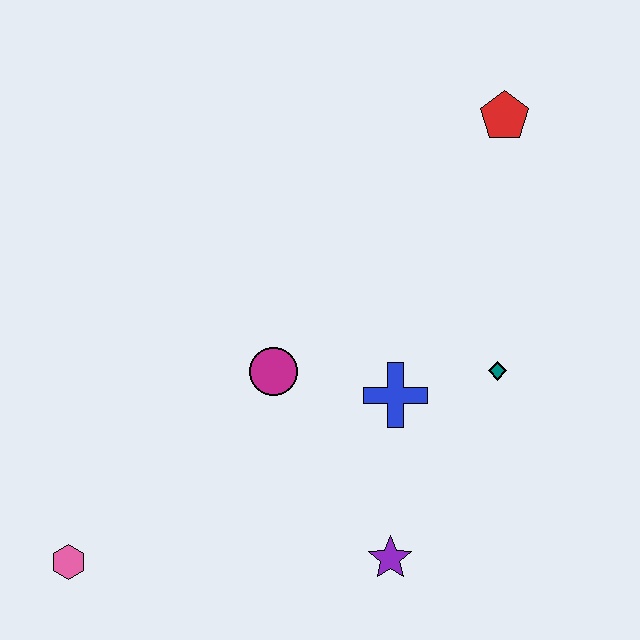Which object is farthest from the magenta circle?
The red pentagon is farthest from the magenta circle.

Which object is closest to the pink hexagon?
The magenta circle is closest to the pink hexagon.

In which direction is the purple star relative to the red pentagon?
The purple star is below the red pentagon.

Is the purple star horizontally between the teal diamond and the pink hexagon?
Yes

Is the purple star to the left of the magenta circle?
No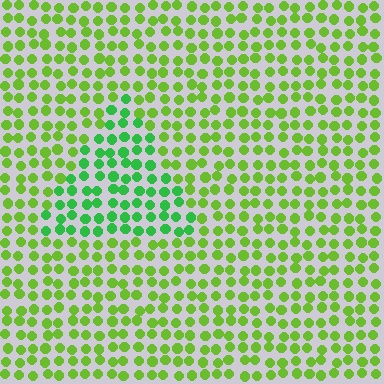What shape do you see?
I see a triangle.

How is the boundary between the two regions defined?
The boundary is defined purely by a slight shift in hue (about 35 degrees). Spacing, size, and orientation are identical on both sides.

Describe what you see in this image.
The image is filled with small lime elements in a uniform arrangement. A triangle-shaped region is visible where the elements are tinted to a slightly different hue, forming a subtle color boundary.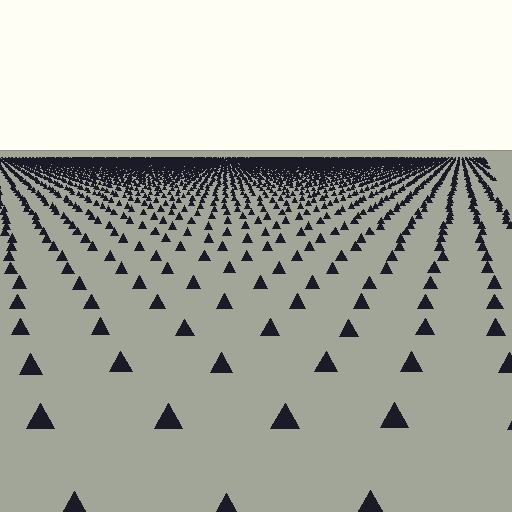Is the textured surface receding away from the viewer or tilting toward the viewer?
The surface is receding away from the viewer. Texture elements get smaller and denser toward the top.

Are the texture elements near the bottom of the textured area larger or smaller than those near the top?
Larger. Near the bottom, elements are closer to the viewer and appear at a bigger on-screen size.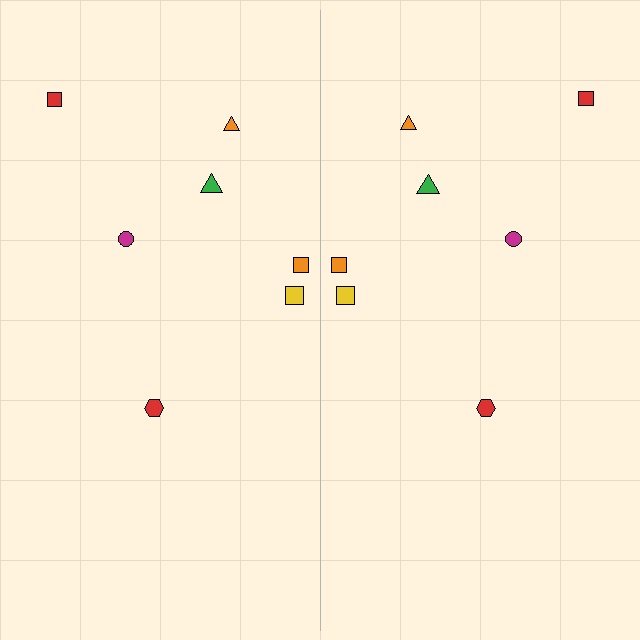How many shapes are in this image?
There are 14 shapes in this image.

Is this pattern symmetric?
Yes, this pattern has bilateral (reflection) symmetry.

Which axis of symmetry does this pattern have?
The pattern has a vertical axis of symmetry running through the center of the image.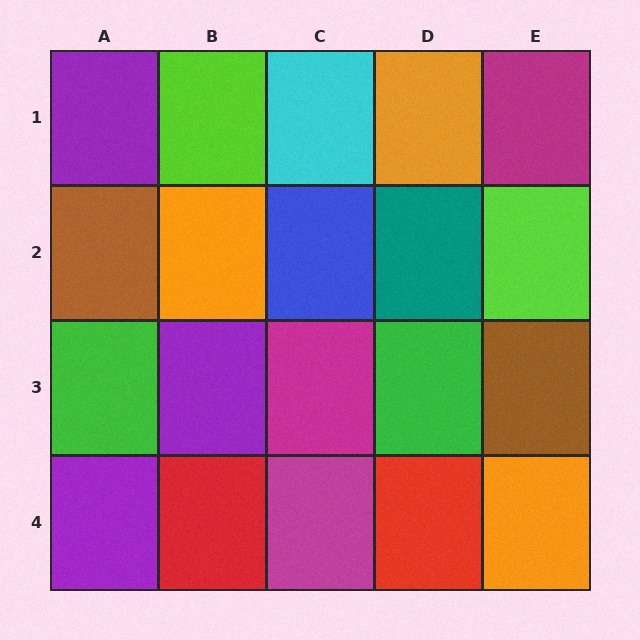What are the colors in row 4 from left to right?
Purple, red, magenta, red, orange.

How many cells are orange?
3 cells are orange.